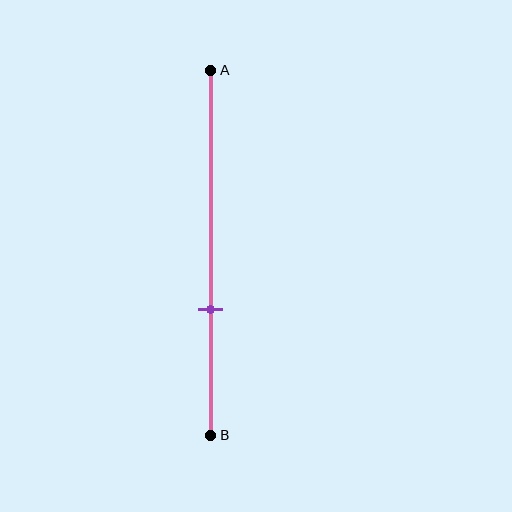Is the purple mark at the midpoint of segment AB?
No, the mark is at about 65% from A, not at the 50% midpoint.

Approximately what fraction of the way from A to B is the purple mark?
The purple mark is approximately 65% of the way from A to B.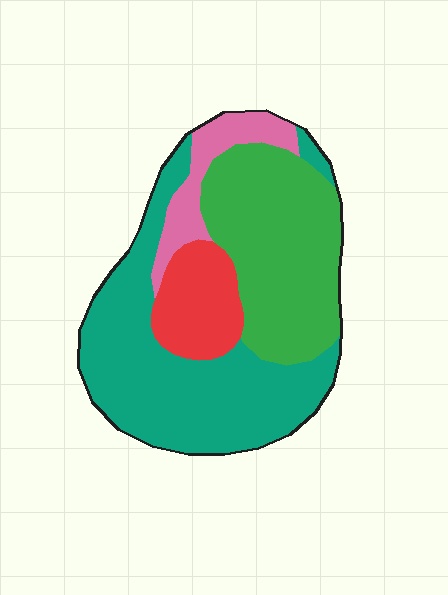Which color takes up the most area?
Teal, at roughly 45%.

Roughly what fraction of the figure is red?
Red takes up about one eighth (1/8) of the figure.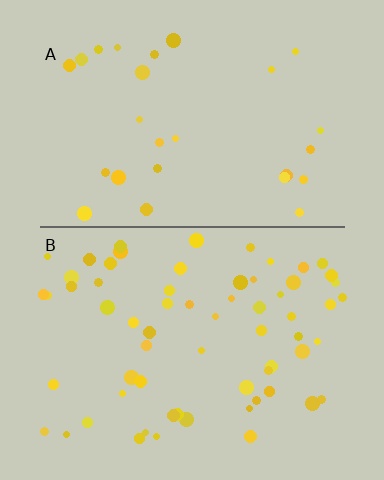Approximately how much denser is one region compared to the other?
Approximately 2.4× — region B over region A.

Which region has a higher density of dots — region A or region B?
B (the bottom).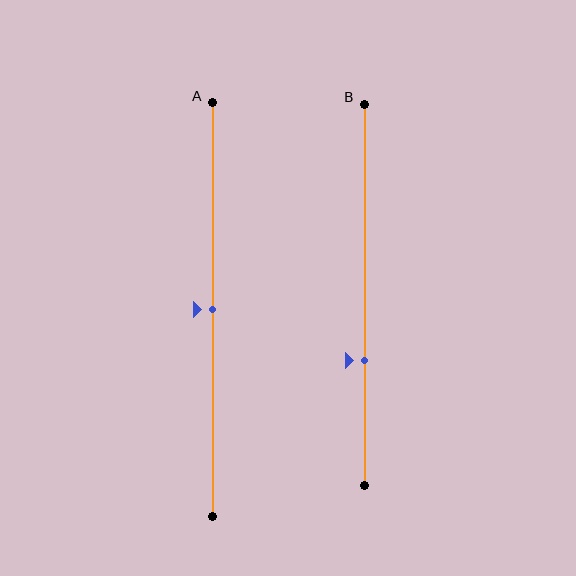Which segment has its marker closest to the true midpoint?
Segment A has its marker closest to the true midpoint.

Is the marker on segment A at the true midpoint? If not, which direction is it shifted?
Yes, the marker on segment A is at the true midpoint.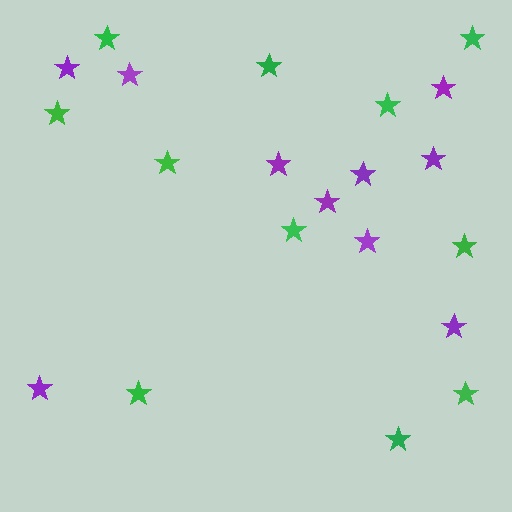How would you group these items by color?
There are 2 groups: one group of purple stars (10) and one group of green stars (11).